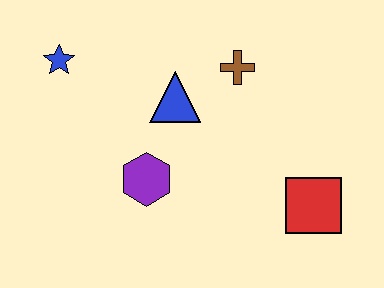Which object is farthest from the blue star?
The red square is farthest from the blue star.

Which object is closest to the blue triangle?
The brown cross is closest to the blue triangle.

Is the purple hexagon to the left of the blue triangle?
Yes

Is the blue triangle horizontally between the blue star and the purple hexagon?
No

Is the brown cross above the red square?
Yes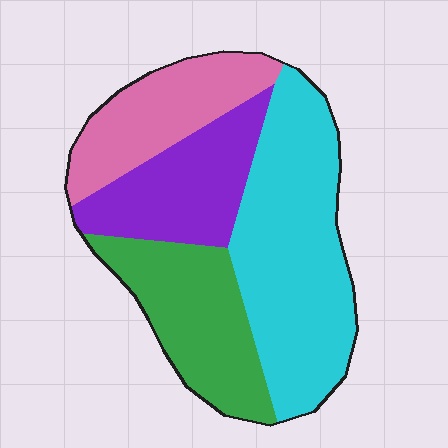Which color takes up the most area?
Cyan, at roughly 40%.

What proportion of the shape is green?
Green covers 23% of the shape.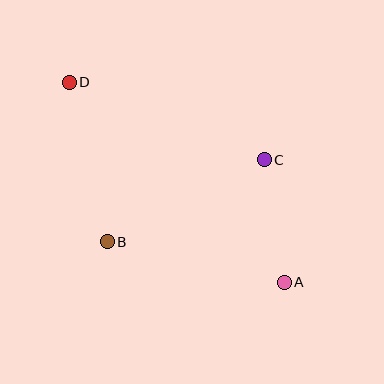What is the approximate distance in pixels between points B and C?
The distance between B and C is approximately 177 pixels.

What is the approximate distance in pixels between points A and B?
The distance between A and B is approximately 182 pixels.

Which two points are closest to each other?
Points A and C are closest to each other.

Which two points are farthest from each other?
Points A and D are farthest from each other.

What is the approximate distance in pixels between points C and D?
The distance between C and D is approximately 210 pixels.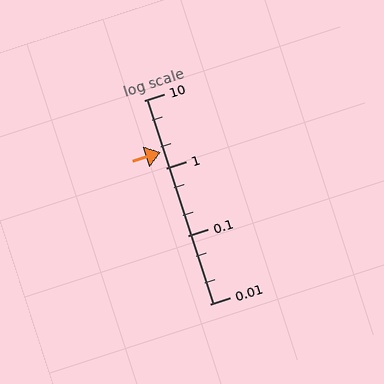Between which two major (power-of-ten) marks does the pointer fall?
The pointer is between 1 and 10.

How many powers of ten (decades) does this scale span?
The scale spans 3 decades, from 0.01 to 10.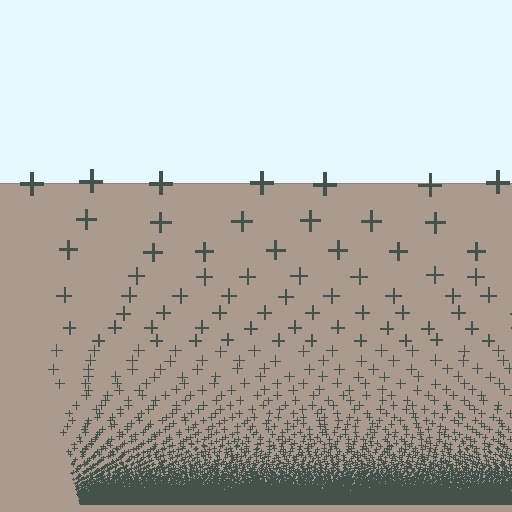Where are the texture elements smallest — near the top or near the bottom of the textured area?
Near the bottom.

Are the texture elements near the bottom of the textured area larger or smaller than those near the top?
Smaller. The gradient is inverted — elements near the bottom are smaller and denser.